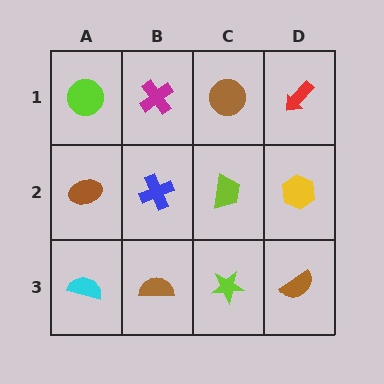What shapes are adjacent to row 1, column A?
A brown ellipse (row 2, column A), a magenta cross (row 1, column B).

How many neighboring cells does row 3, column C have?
3.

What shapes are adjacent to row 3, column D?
A yellow hexagon (row 2, column D), a lime star (row 3, column C).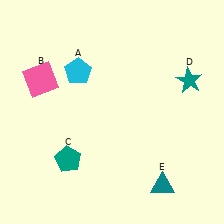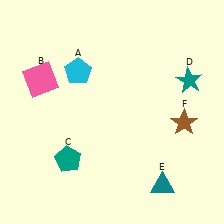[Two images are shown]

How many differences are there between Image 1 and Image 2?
There is 1 difference between the two images.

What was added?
A brown star (F) was added in Image 2.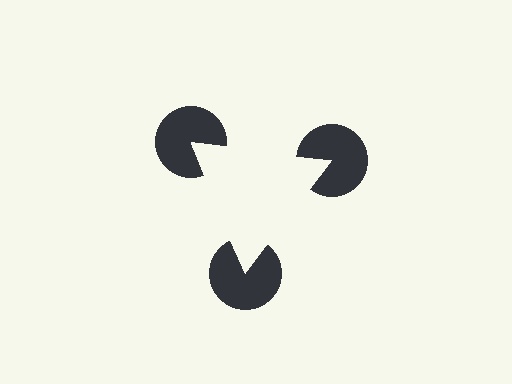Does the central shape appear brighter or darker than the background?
It typically appears slightly brighter than the background, even though no actual brightness change is drawn.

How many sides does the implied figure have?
3 sides.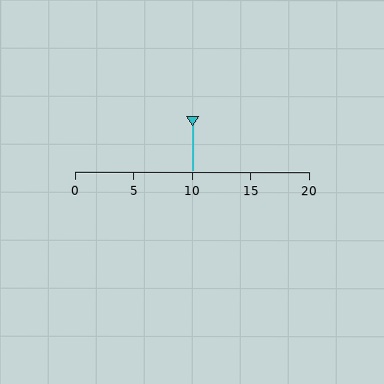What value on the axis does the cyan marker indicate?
The marker indicates approximately 10.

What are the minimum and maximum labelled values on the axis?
The axis runs from 0 to 20.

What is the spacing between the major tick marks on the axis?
The major ticks are spaced 5 apart.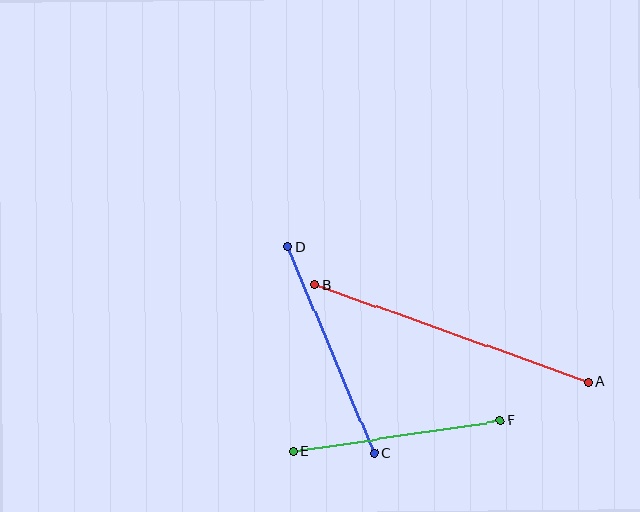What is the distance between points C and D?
The distance is approximately 224 pixels.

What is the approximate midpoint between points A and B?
The midpoint is at approximately (452, 333) pixels.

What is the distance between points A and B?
The distance is approximately 290 pixels.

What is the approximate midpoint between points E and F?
The midpoint is at approximately (397, 436) pixels.